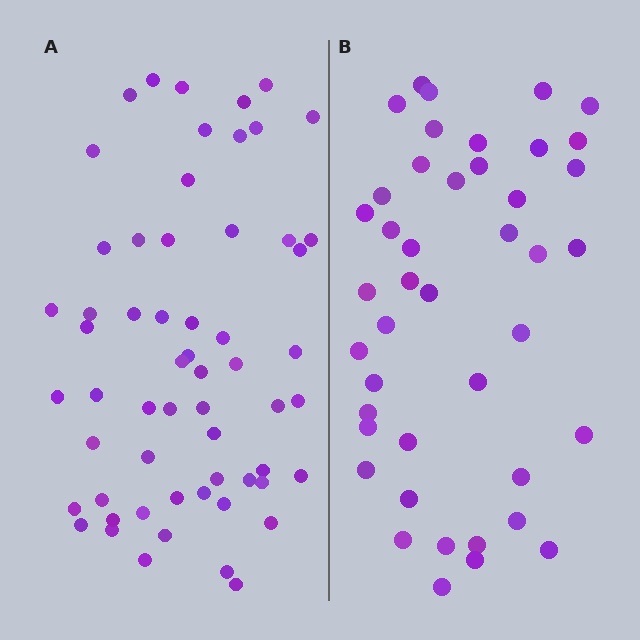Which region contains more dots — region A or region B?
Region A (the left region) has more dots.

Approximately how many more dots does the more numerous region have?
Region A has approximately 15 more dots than region B.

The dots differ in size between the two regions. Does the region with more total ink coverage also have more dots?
No. Region B has more total ink coverage because its dots are larger, but region A actually contains more individual dots. Total area can be misleading — the number of items is what matters here.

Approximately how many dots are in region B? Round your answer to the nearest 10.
About 40 dots. (The exact count is 43, which rounds to 40.)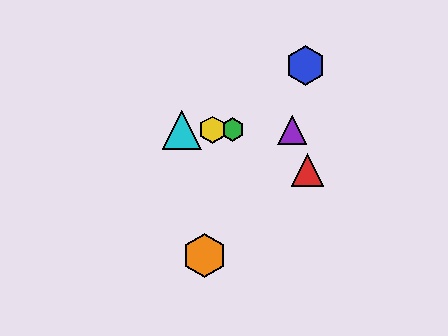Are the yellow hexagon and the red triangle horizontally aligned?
No, the yellow hexagon is at y≈130 and the red triangle is at y≈170.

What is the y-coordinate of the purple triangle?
The purple triangle is at y≈130.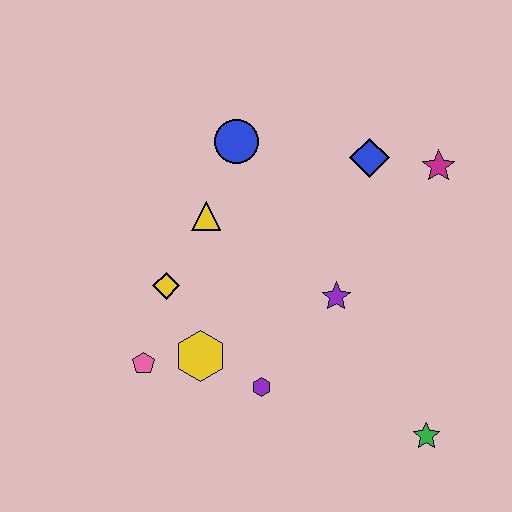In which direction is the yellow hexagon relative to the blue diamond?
The yellow hexagon is below the blue diamond.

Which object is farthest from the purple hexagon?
The magenta star is farthest from the purple hexagon.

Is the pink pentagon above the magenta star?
No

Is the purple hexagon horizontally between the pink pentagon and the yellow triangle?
No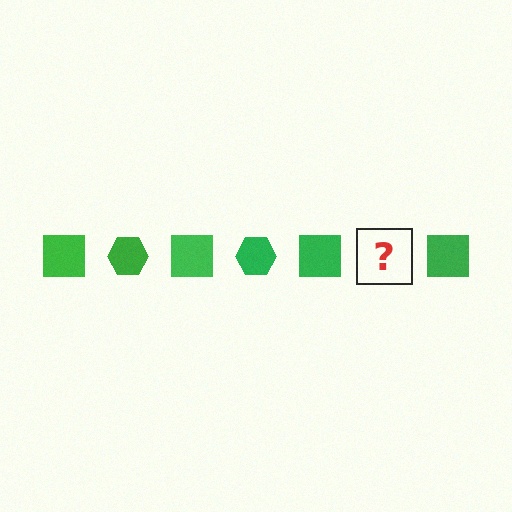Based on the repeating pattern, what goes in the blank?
The blank should be a green hexagon.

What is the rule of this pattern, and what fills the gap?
The rule is that the pattern cycles through square, hexagon shapes in green. The gap should be filled with a green hexagon.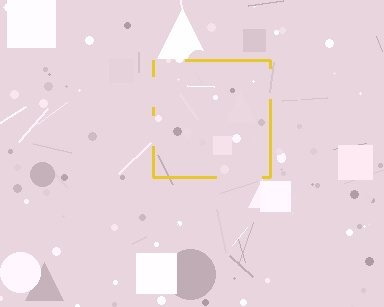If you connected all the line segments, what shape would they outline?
They would outline a square.